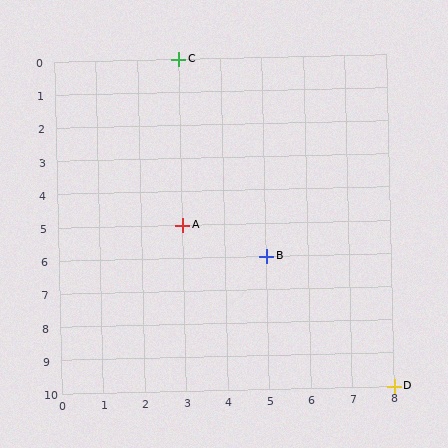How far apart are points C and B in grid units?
Points C and B are 2 columns and 6 rows apart (about 6.3 grid units diagonally).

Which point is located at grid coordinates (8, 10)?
Point D is at (8, 10).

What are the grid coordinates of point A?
Point A is at grid coordinates (3, 5).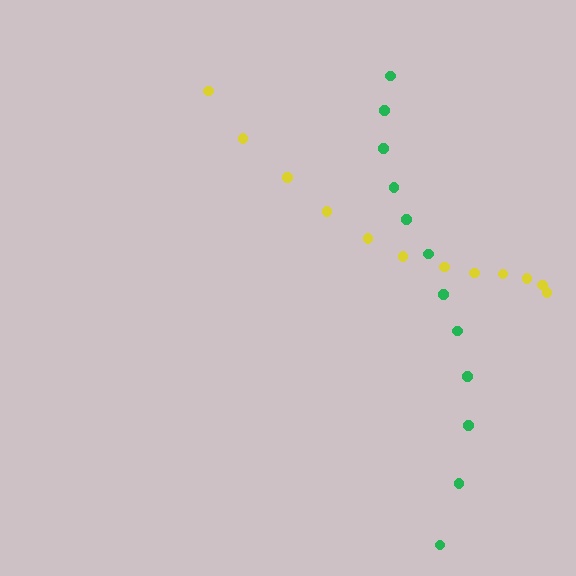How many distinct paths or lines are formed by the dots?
There are 2 distinct paths.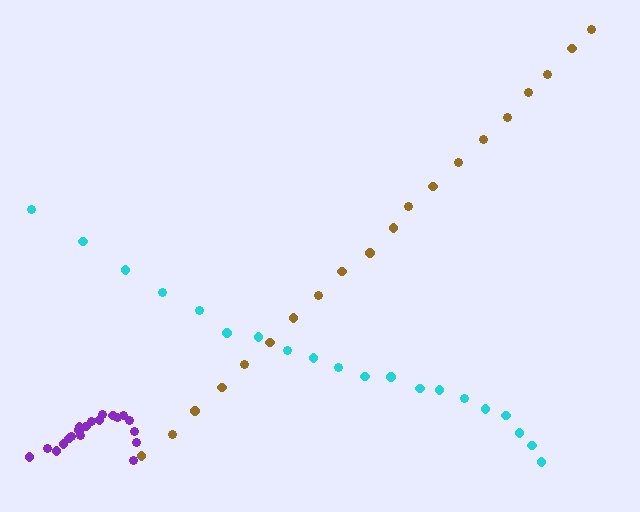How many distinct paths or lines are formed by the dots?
There are 3 distinct paths.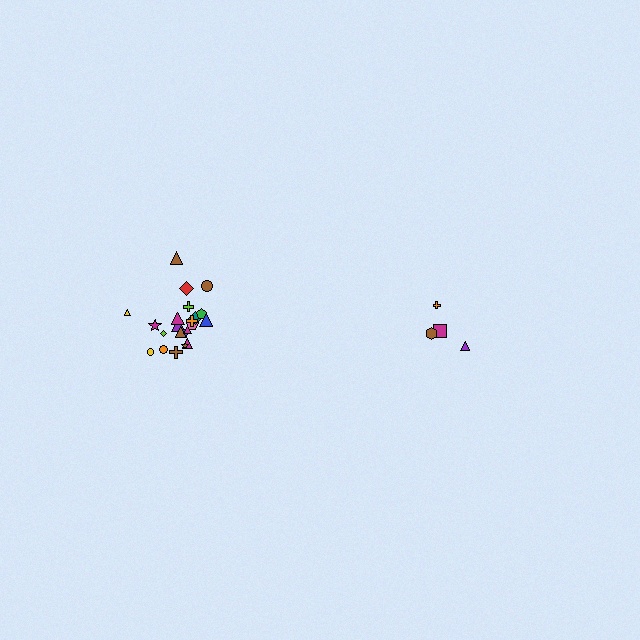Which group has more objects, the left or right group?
The left group.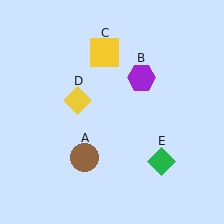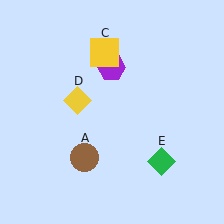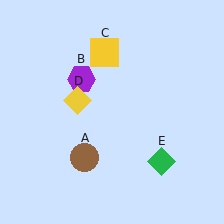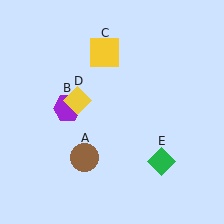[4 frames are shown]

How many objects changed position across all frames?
1 object changed position: purple hexagon (object B).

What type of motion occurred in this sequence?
The purple hexagon (object B) rotated counterclockwise around the center of the scene.